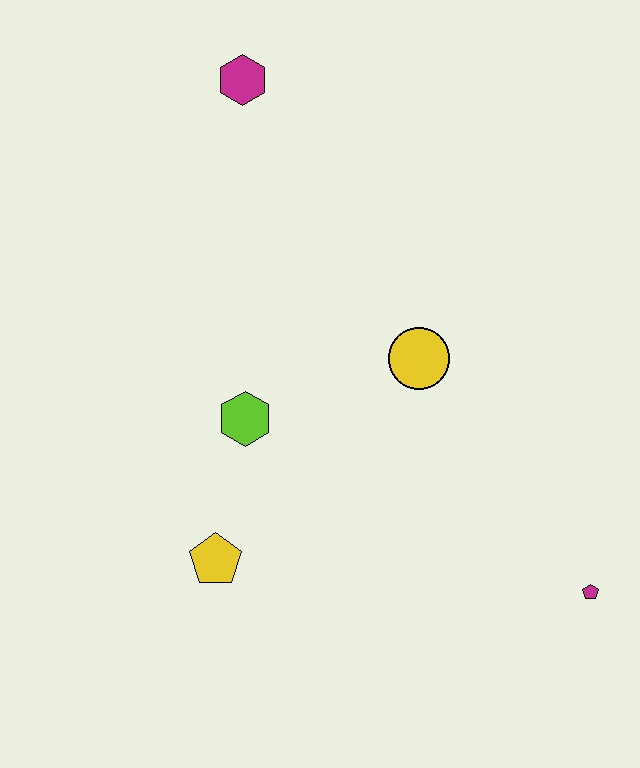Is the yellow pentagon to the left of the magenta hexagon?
Yes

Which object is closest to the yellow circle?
The lime hexagon is closest to the yellow circle.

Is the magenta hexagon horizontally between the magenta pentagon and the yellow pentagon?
Yes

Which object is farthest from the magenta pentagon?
The magenta hexagon is farthest from the magenta pentagon.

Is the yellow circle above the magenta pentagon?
Yes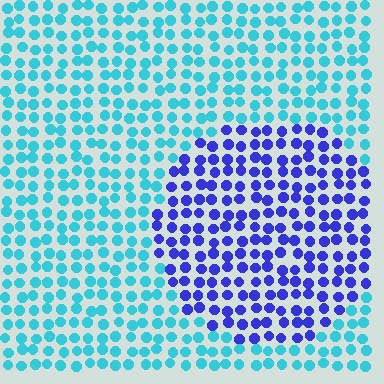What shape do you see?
I see a circle.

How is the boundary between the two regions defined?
The boundary is defined purely by a slight shift in hue (about 55 degrees). Spacing, size, and orientation are identical on both sides.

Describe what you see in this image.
The image is filled with small cyan elements in a uniform arrangement. A circle-shaped region is visible where the elements are tinted to a slightly different hue, forming a subtle color boundary.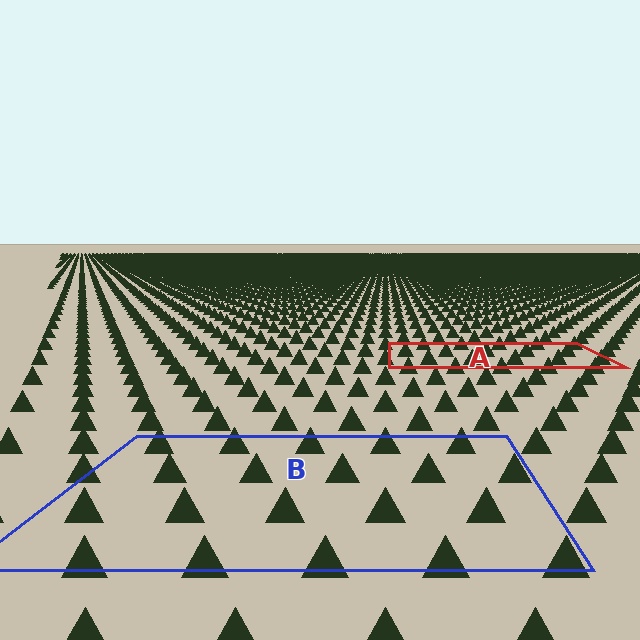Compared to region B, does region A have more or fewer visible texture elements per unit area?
Region A has more texture elements per unit area — they are packed more densely because it is farther away.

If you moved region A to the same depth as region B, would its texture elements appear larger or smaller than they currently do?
They would appear larger. At a closer depth, the same texture elements are projected at a bigger on-screen size.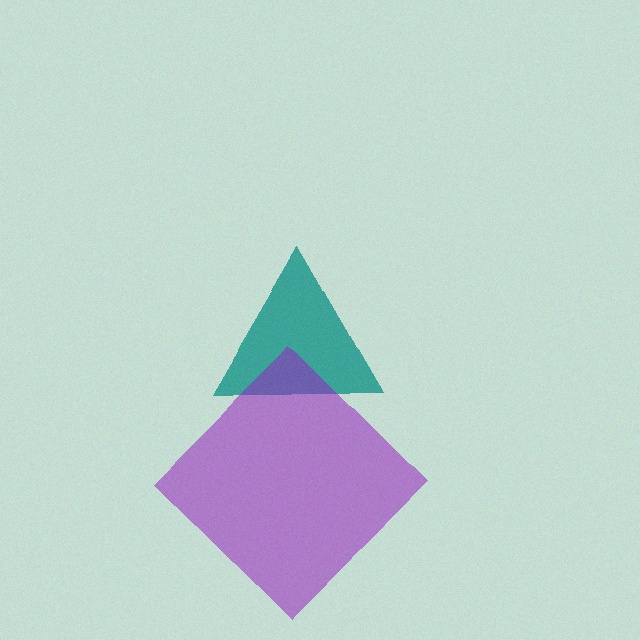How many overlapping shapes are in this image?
There are 2 overlapping shapes in the image.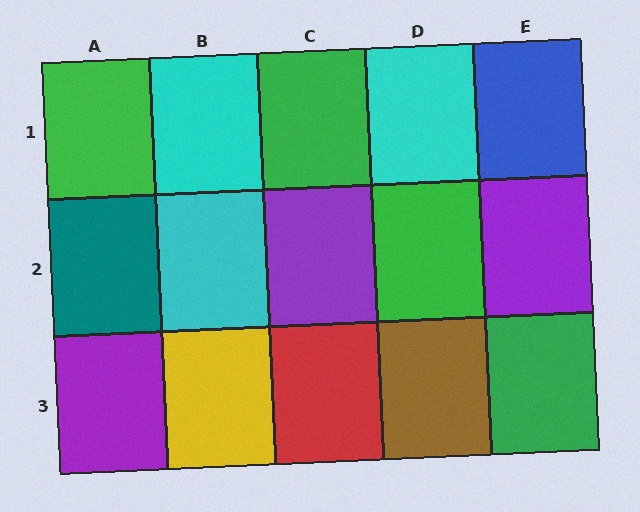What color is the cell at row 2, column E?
Purple.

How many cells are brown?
1 cell is brown.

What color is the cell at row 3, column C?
Red.